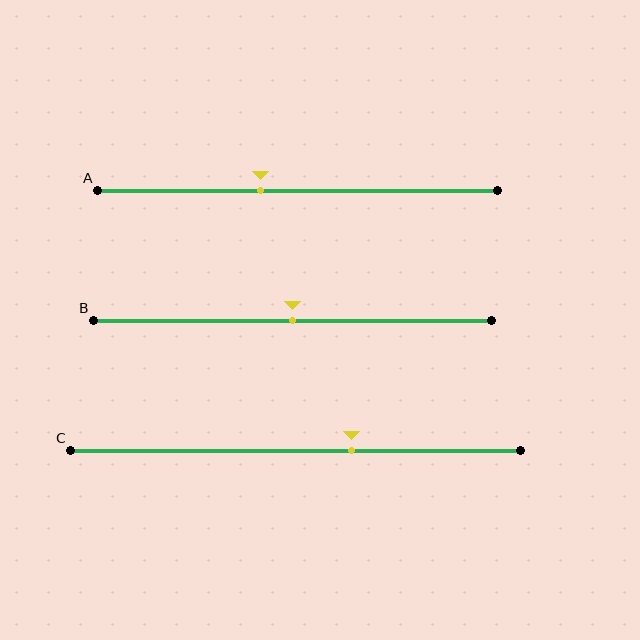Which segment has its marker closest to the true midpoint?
Segment B has its marker closest to the true midpoint.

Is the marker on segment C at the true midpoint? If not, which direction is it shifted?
No, the marker on segment C is shifted to the right by about 13% of the segment length.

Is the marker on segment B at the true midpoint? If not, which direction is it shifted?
Yes, the marker on segment B is at the true midpoint.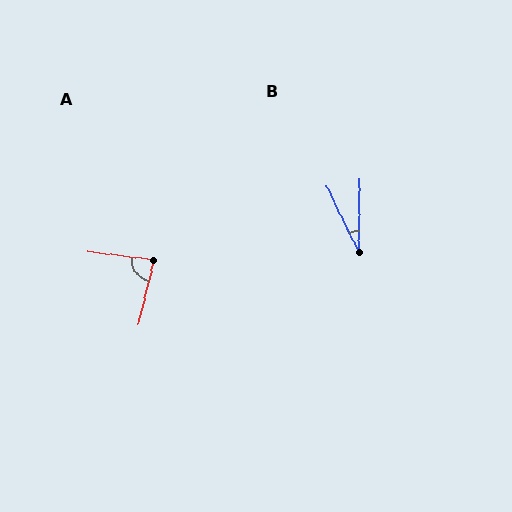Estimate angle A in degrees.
Approximately 84 degrees.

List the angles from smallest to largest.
B (26°), A (84°).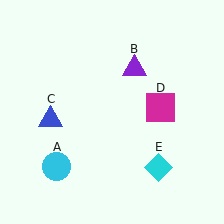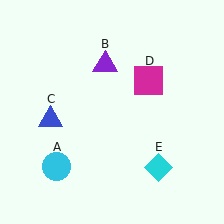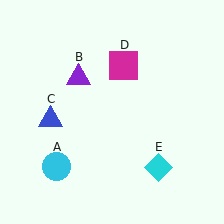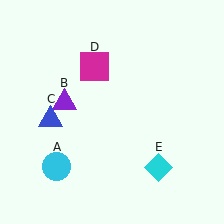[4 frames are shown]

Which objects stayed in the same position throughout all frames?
Cyan circle (object A) and blue triangle (object C) and cyan diamond (object E) remained stationary.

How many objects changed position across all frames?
2 objects changed position: purple triangle (object B), magenta square (object D).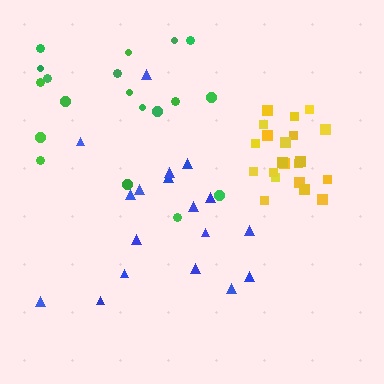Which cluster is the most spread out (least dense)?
Blue.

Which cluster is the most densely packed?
Yellow.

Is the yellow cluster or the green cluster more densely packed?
Yellow.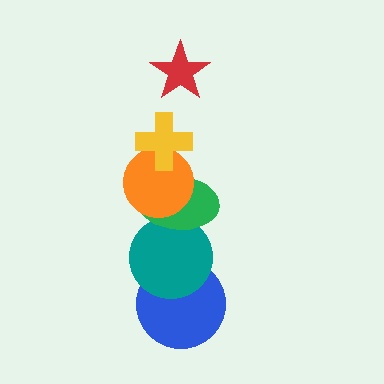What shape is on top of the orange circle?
The yellow cross is on top of the orange circle.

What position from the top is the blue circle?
The blue circle is 6th from the top.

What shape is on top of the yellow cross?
The red star is on top of the yellow cross.